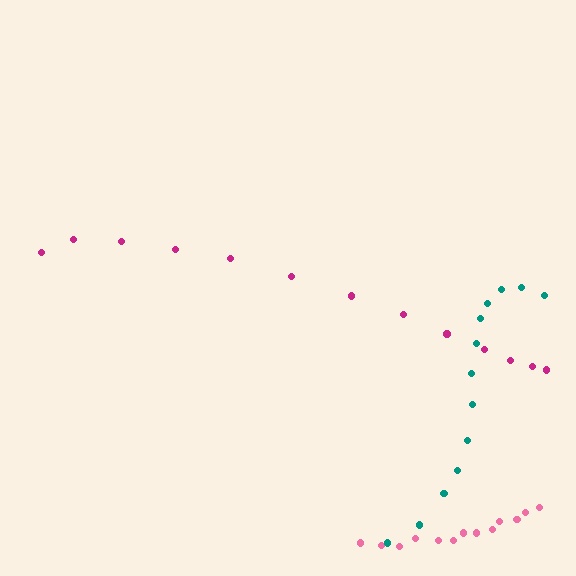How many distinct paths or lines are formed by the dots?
There are 3 distinct paths.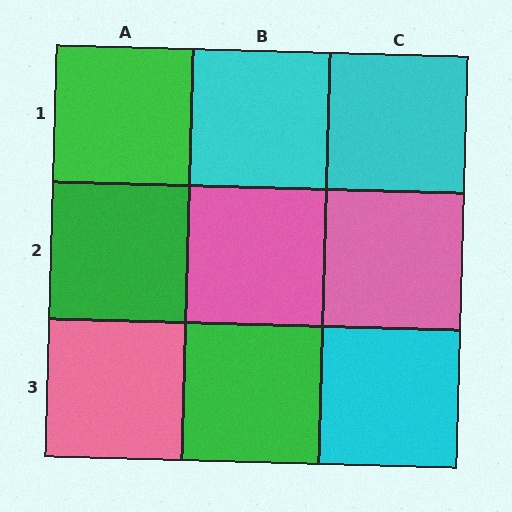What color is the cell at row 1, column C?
Cyan.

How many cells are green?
3 cells are green.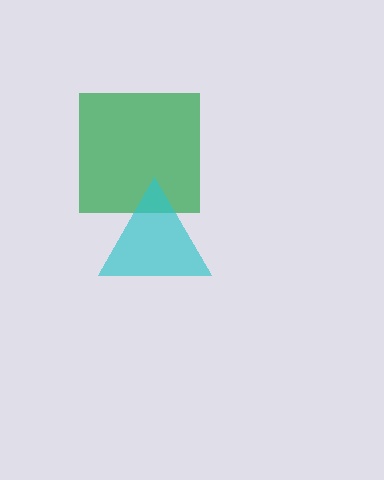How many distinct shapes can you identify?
There are 2 distinct shapes: a green square, a cyan triangle.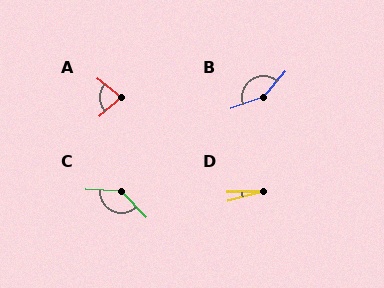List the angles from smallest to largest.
D (16°), A (78°), C (137°), B (151°).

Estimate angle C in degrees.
Approximately 137 degrees.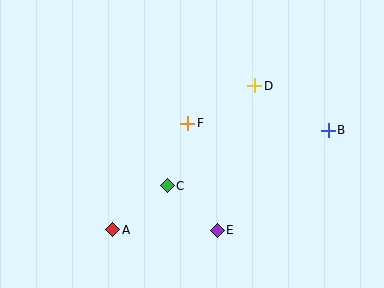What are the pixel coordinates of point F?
Point F is at (188, 123).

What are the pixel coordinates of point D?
Point D is at (255, 86).